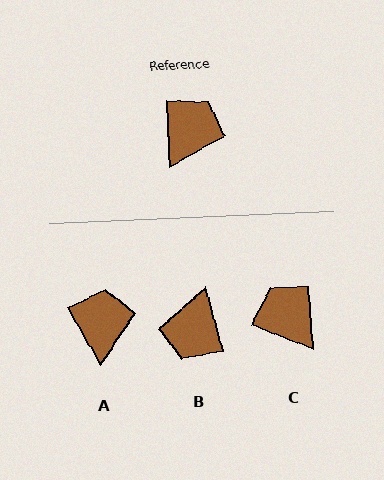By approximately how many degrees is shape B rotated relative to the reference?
Approximately 167 degrees clockwise.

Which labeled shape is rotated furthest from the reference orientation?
B, about 167 degrees away.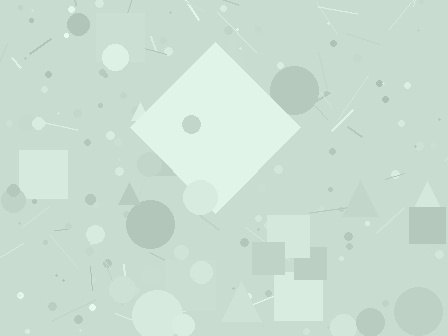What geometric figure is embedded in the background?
A diamond is embedded in the background.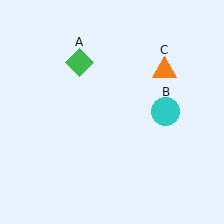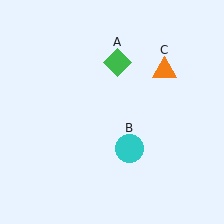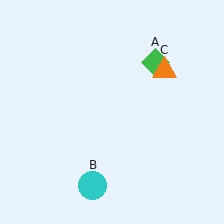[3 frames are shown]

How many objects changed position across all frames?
2 objects changed position: green diamond (object A), cyan circle (object B).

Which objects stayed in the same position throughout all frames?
Orange triangle (object C) remained stationary.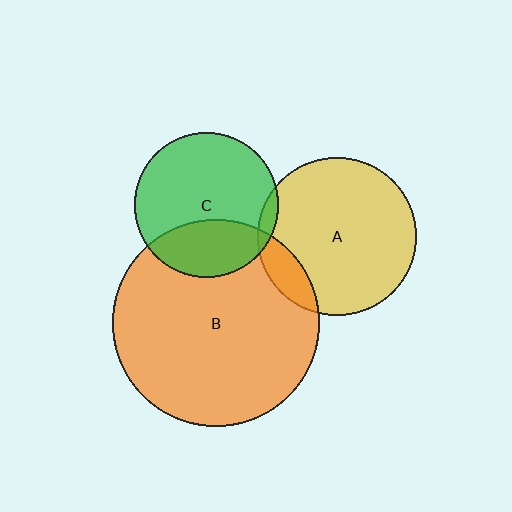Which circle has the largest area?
Circle B (orange).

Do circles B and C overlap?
Yes.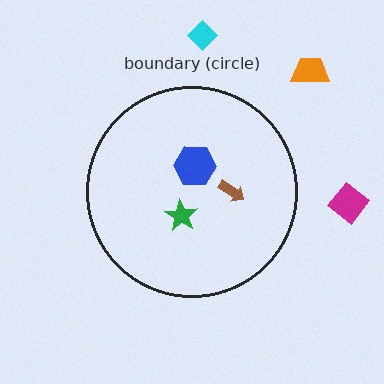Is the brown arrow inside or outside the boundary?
Inside.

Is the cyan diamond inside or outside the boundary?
Outside.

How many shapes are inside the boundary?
3 inside, 3 outside.